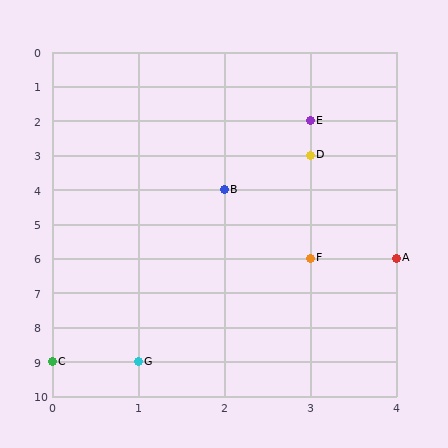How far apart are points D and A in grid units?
Points D and A are 1 column and 3 rows apart (about 3.2 grid units diagonally).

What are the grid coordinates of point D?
Point D is at grid coordinates (3, 3).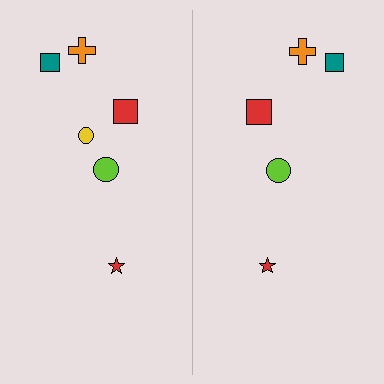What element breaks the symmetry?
A yellow circle is missing from the right side.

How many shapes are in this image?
There are 11 shapes in this image.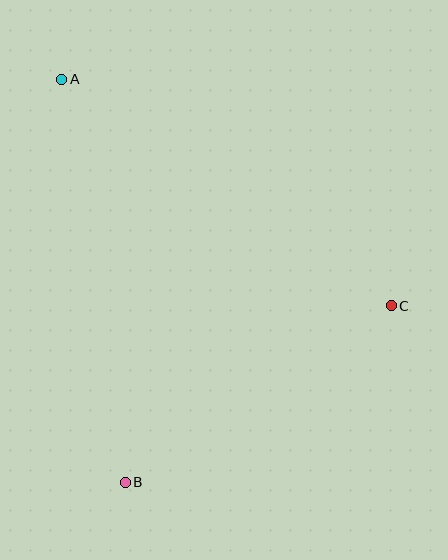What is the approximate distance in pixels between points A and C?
The distance between A and C is approximately 400 pixels.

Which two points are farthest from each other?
Points A and B are farthest from each other.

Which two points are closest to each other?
Points B and C are closest to each other.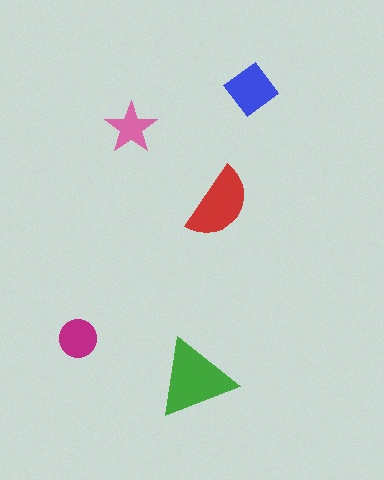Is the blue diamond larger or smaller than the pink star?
Larger.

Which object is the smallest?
The pink star.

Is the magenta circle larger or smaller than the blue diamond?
Smaller.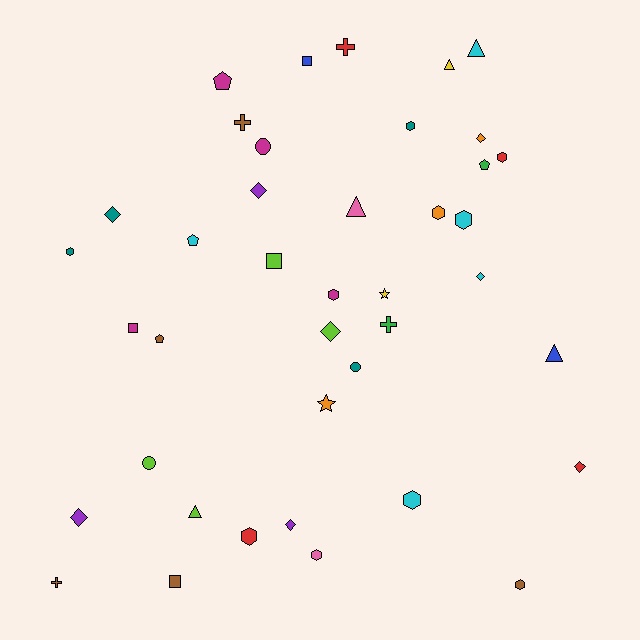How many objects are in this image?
There are 40 objects.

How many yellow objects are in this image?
There are 2 yellow objects.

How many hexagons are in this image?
There are 10 hexagons.